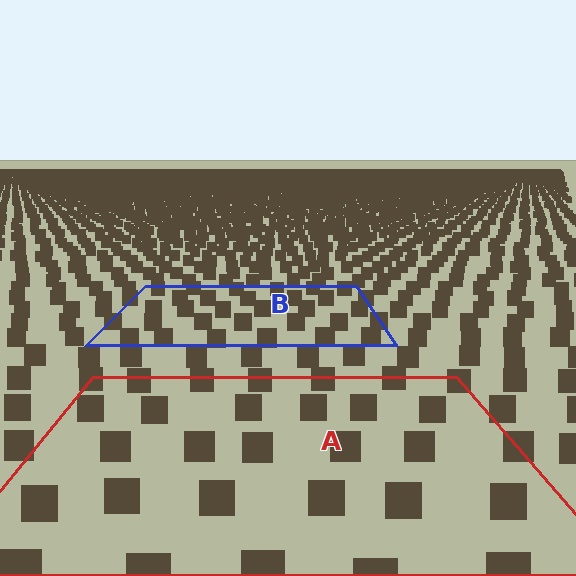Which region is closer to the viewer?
Region A is closer. The texture elements there are larger and more spread out.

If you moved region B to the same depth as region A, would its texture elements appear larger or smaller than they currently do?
They would appear larger. At a closer depth, the same texture elements are projected at a bigger on-screen size.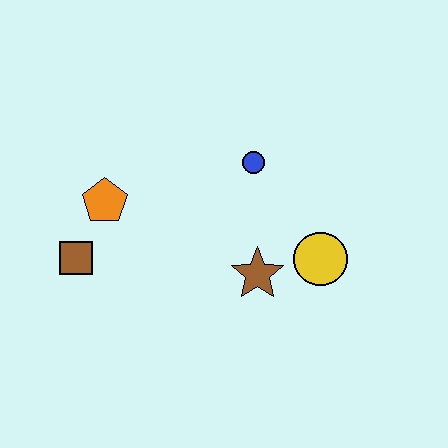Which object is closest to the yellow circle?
The brown star is closest to the yellow circle.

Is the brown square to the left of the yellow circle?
Yes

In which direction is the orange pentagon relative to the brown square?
The orange pentagon is above the brown square.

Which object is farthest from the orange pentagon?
The yellow circle is farthest from the orange pentagon.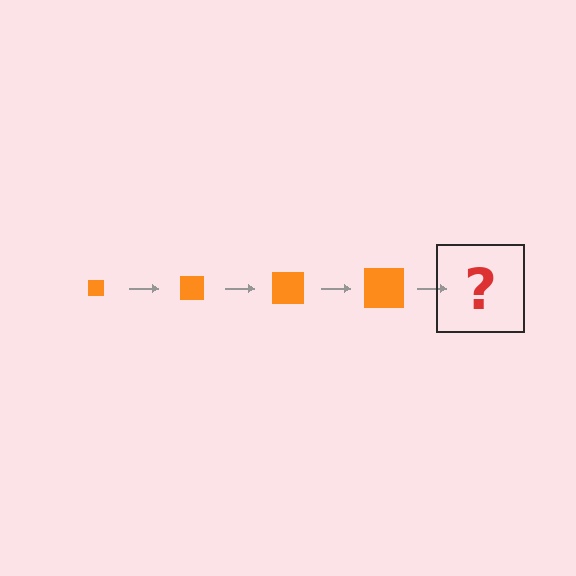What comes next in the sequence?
The next element should be an orange square, larger than the previous one.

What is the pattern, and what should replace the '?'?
The pattern is that the square gets progressively larger each step. The '?' should be an orange square, larger than the previous one.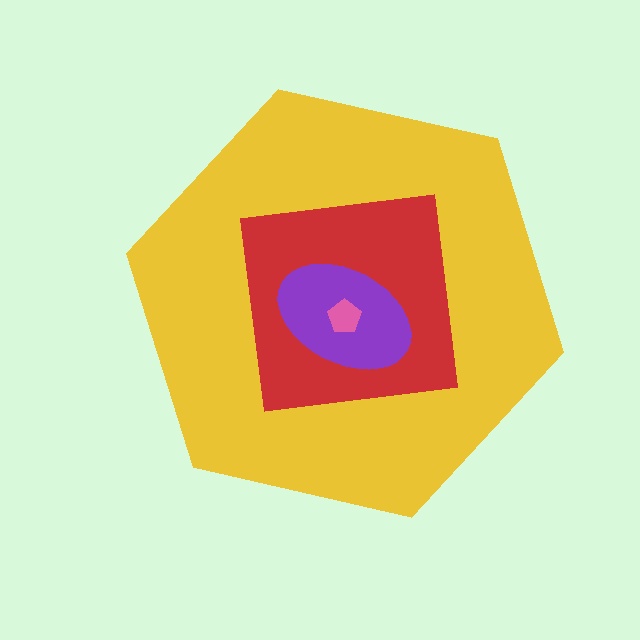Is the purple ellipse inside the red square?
Yes.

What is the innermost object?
The pink pentagon.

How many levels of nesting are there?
4.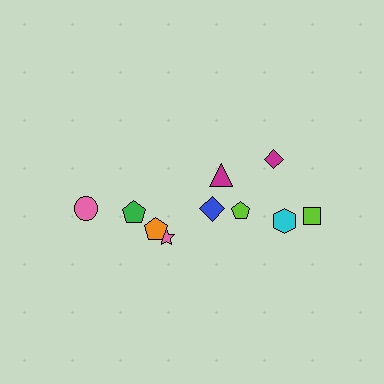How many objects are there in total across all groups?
There are 10 objects.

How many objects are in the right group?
There are 6 objects.